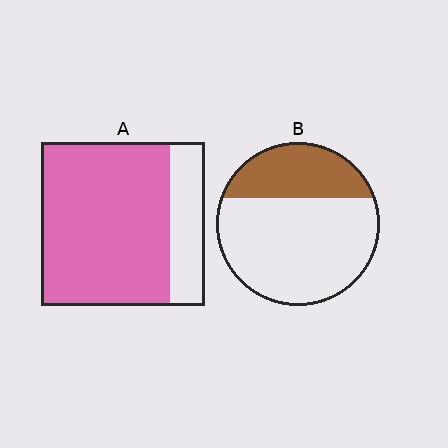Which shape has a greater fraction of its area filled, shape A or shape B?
Shape A.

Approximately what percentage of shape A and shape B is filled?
A is approximately 80% and B is approximately 30%.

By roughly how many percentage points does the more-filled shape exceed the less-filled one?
By roughly 50 percentage points (A over B).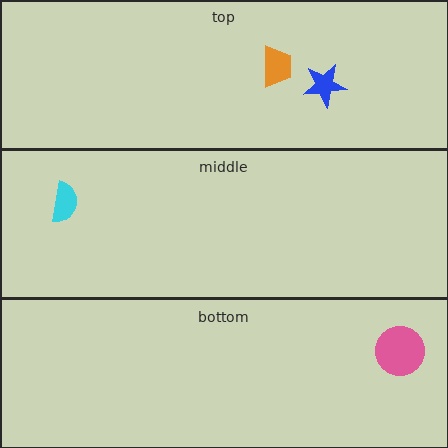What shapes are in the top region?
The blue star, the orange trapezoid.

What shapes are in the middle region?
The cyan semicircle.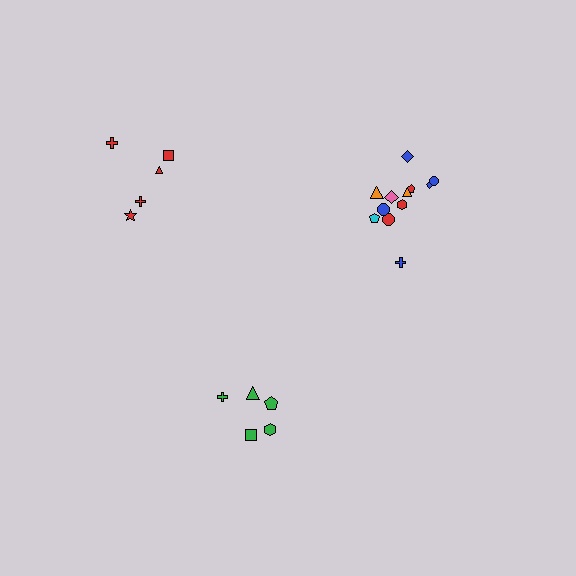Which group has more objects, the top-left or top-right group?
The top-right group.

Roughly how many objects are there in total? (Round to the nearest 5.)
Roughly 20 objects in total.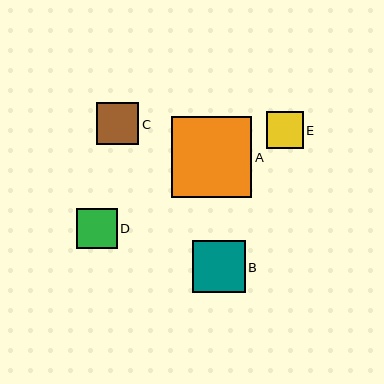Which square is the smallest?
Square E is the smallest with a size of approximately 37 pixels.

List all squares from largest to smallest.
From largest to smallest: A, B, C, D, E.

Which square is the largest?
Square A is the largest with a size of approximately 80 pixels.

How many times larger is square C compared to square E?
Square C is approximately 1.1 times the size of square E.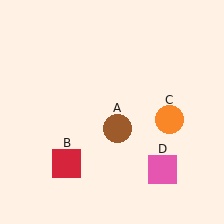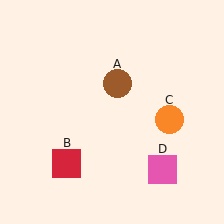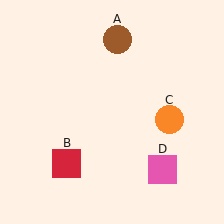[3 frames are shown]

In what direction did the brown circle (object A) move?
The brown circle (object A) moved up.